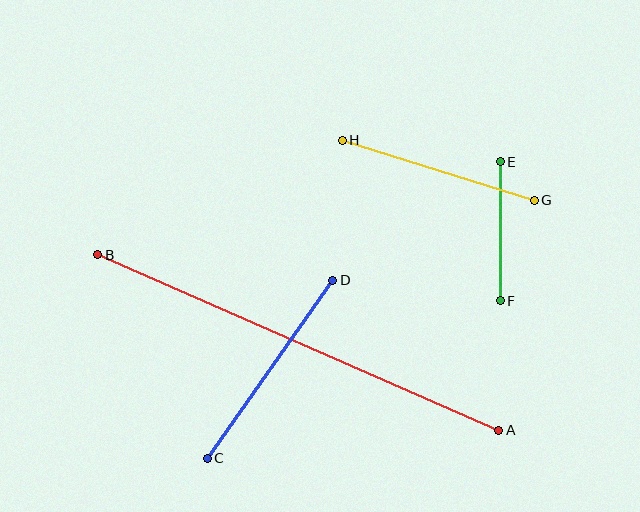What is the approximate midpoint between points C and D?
The midpoint is at approximately (270, 369) pixels.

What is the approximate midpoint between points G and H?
The midpoint is at approximately (438, 170) pixels.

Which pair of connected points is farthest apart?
Points A and B are farthest apart.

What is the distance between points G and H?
The distance is approximately 201 pixels.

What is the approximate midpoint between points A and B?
The midpoint is at approximately (298, 342) pixels.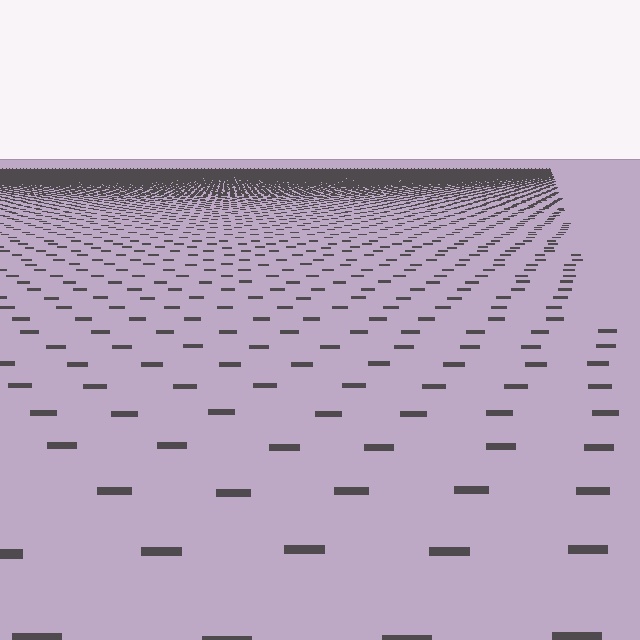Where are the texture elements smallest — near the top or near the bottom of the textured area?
Near the top.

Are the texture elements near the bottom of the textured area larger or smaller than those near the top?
Larger. Near the bottom, elements are closer to the viewer and appear at a bigger on-screen size.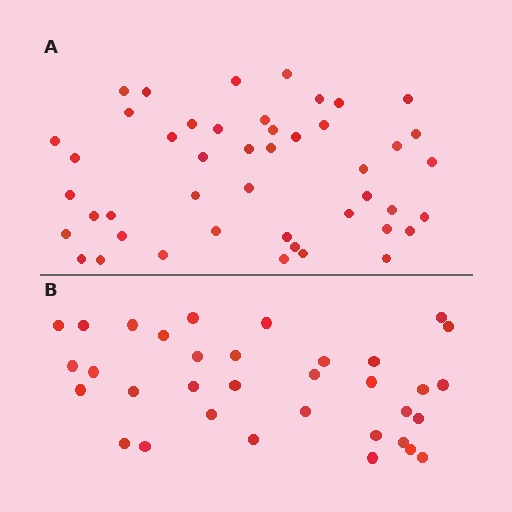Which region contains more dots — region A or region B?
Region A (the top region) has more dots.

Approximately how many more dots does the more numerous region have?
Region A has roughly 12 or so more dots than region B.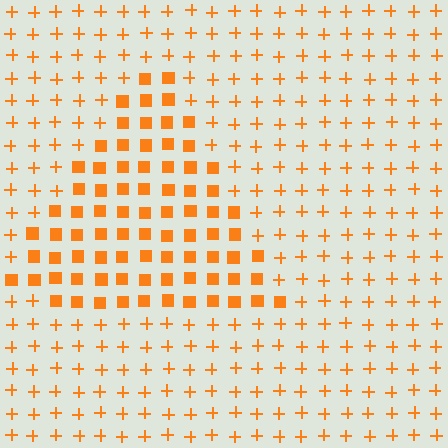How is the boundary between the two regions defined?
The boundary is defined by a change in element shape: squares inside vs. plus signs outside. All elements share the same color and spacing.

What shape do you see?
I see a triangle.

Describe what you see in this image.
The image is filled with small orange elements arranged in a uniform grid. A triangle-shaped region contains squares, while the surrounding area contains plus signs. The boundary is defined purely by the change in element shape.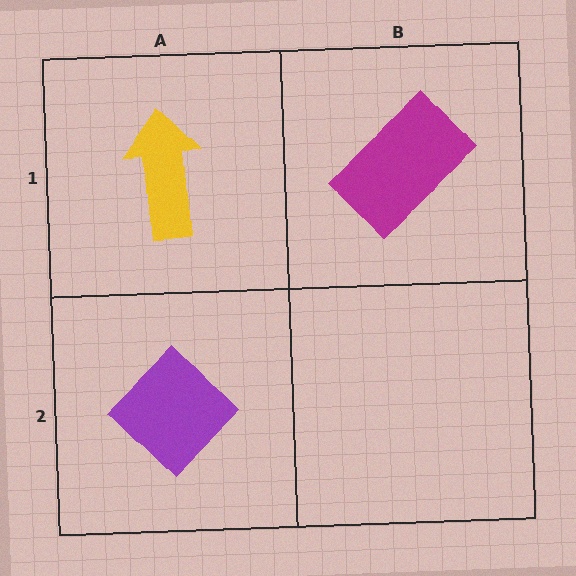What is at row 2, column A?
A purple diamond.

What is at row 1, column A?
A yellow arrow.